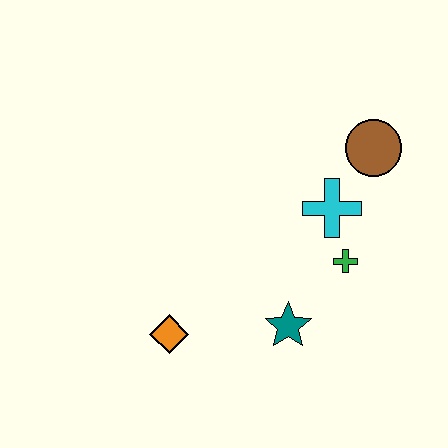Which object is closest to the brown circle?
The cyan cross is closest to the brown circle.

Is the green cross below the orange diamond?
No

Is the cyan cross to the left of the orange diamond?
No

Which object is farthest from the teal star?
The brown circle is farthest from the teal star.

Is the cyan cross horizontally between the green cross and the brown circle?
No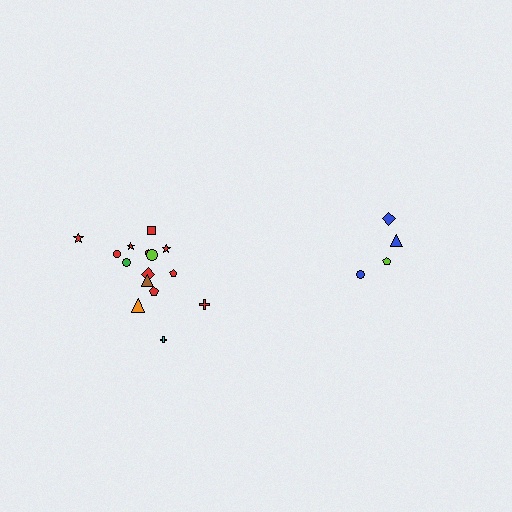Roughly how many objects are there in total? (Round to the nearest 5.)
Roughly 20 objects in total.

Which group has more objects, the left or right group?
The left group.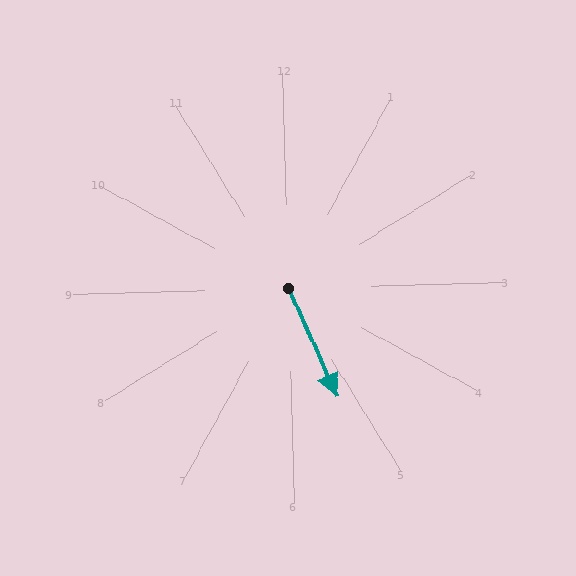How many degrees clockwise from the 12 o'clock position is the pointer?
Approximately 157 degrees.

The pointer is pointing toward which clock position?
Roughly 5 o'clock.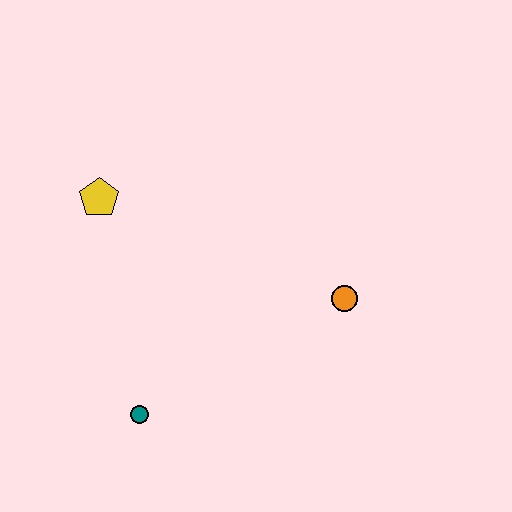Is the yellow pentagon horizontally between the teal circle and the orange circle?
No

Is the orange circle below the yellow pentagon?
Yes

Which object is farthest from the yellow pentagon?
The orange circle is farthest from the yellow pentagon.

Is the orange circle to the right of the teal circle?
Yes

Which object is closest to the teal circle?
The yellow pentagon is closest to the teal circle.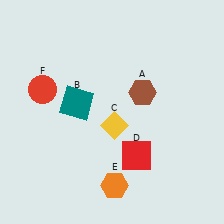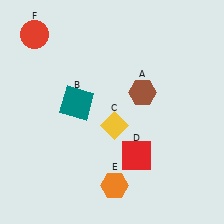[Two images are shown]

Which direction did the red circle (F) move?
The red circle (F) moved up.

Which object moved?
The red circle (F) moved up.